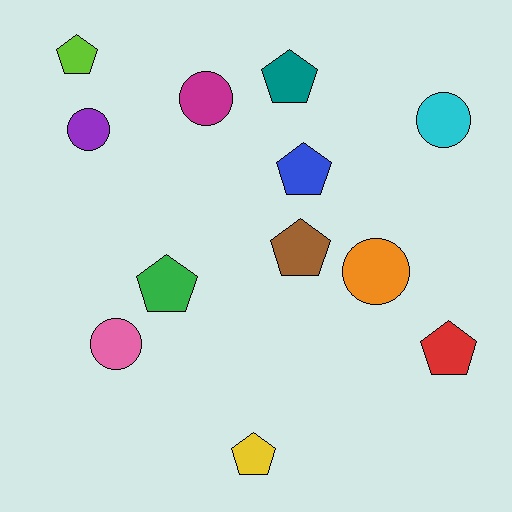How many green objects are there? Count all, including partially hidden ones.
There is 1 green object.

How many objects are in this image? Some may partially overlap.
There are 12 objects.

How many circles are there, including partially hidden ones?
There are 5 circles.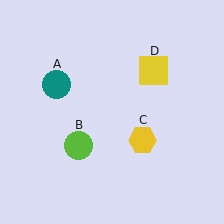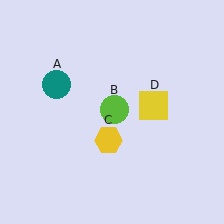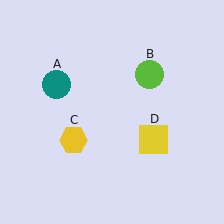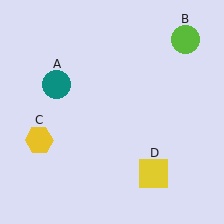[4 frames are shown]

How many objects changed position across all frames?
3 objects changed position: lime circle (object B), yellow hexagon (object C), yellow square (object D).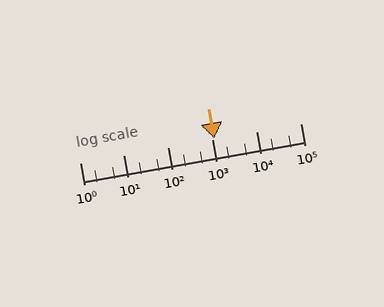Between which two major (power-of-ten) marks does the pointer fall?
The pointer is between 1000 and 10000.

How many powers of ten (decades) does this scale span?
The scale spans 5 decades, from 1 to 100000.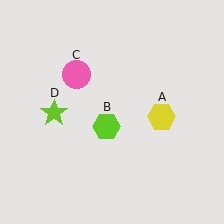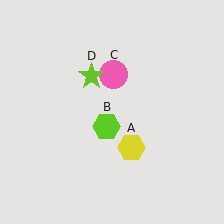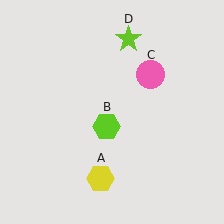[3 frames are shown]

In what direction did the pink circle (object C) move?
The pink circle (object C) moved right.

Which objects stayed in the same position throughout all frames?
Lime hexagon (object B) remained stationary.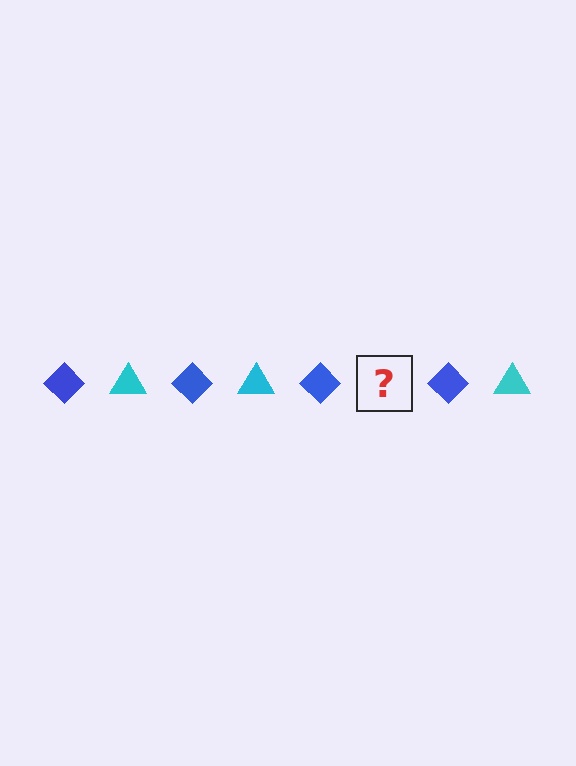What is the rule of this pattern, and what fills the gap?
The rule is that the pattern alternates between blue diamond and cyan triangle. The gap should be filled with a cyan triangle.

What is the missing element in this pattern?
The missing element is a cyan triangle.